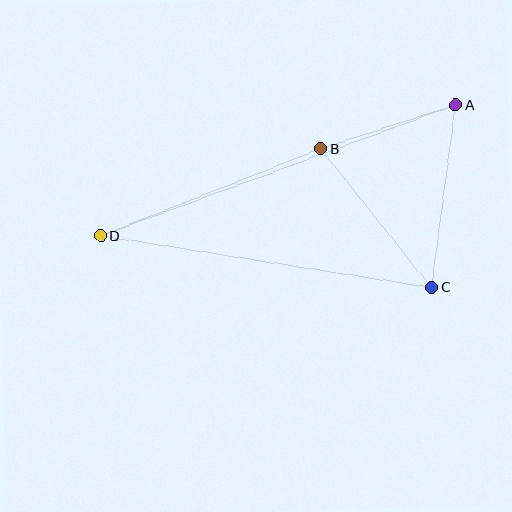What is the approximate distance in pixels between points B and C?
The distance between B and C is approximately 178 pixels.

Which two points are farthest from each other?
Points A and D are farthest from each other.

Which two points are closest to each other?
Points A and B are closest to each other.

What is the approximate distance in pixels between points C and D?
The distance between C and D is approximately 335 pixels.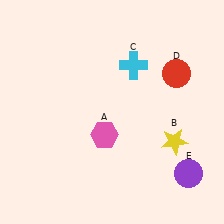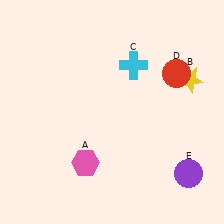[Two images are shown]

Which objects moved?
The objects that moved are: the pink hexagon (A), the yellow star (B).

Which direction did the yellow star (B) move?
The yellow star (B) moved up.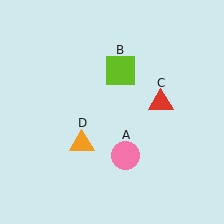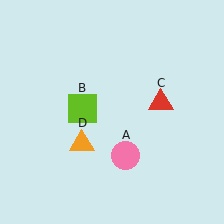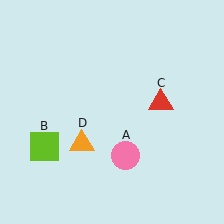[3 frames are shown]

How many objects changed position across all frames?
1 object changed position: lime square (object B).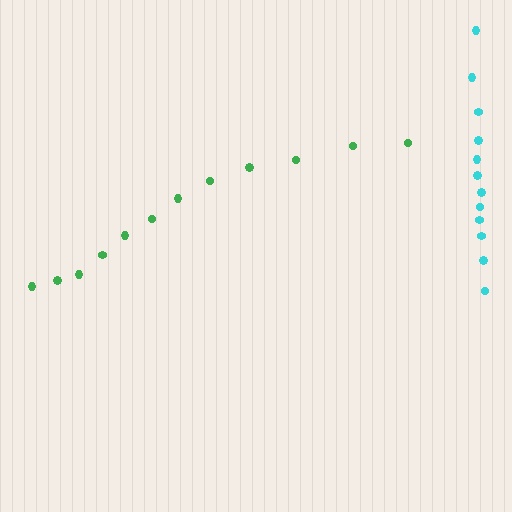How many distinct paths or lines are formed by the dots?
There are 2 distinct paths.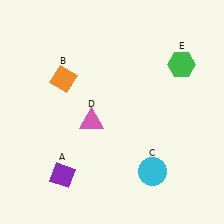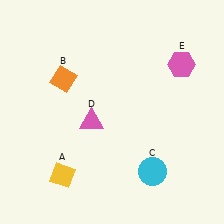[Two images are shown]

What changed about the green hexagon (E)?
In Image 1, E is green. In Image 2, it changed to pink.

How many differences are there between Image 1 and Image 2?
There are 2 differences between the two images.